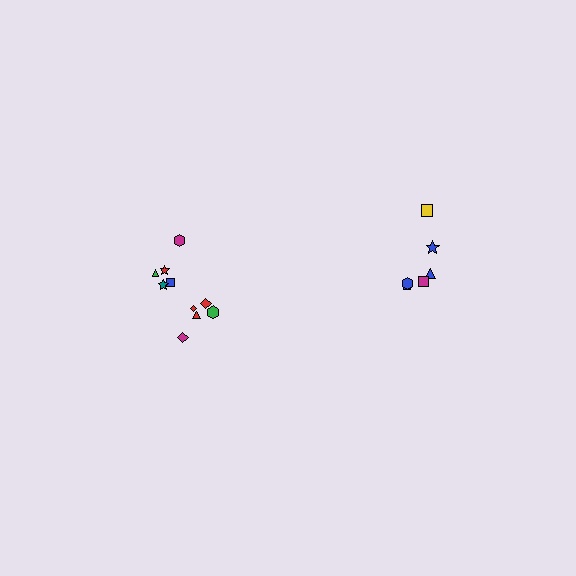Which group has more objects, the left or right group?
The left group.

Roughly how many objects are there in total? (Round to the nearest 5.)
Roughly 15 objects in total.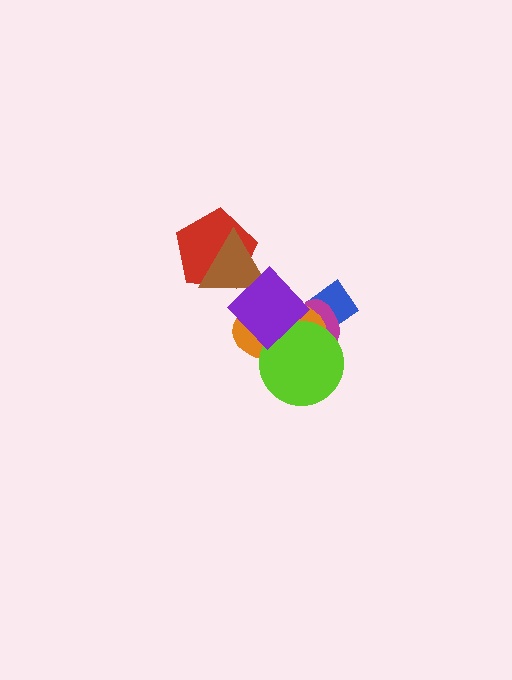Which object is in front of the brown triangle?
The purple diamond is in front of the brown triangle.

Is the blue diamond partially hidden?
Yes, it is partially covered by another shape.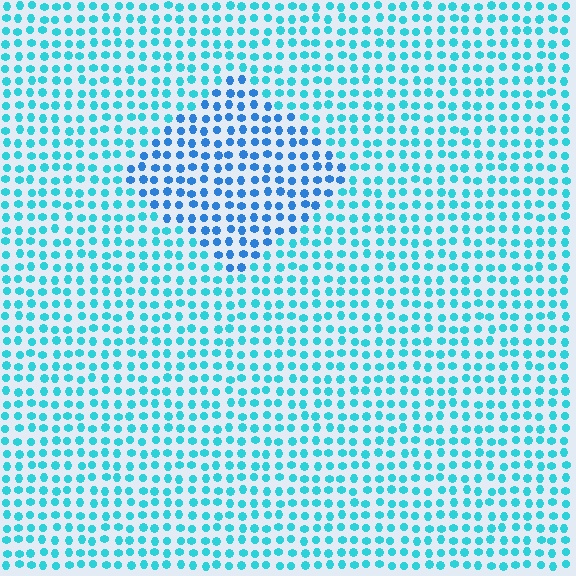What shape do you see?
I see a diamond.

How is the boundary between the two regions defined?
The boundary is defined purely by a slight shift in hue (about 29 degrees). Spacing, size, and orientation are identical on both sides.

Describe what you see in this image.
The image is filled with small cyan elements in a uniform arrangement. A diamond-shaped region is visible where the elements are tinted to a slightly different hue, forming a subtle color boundary.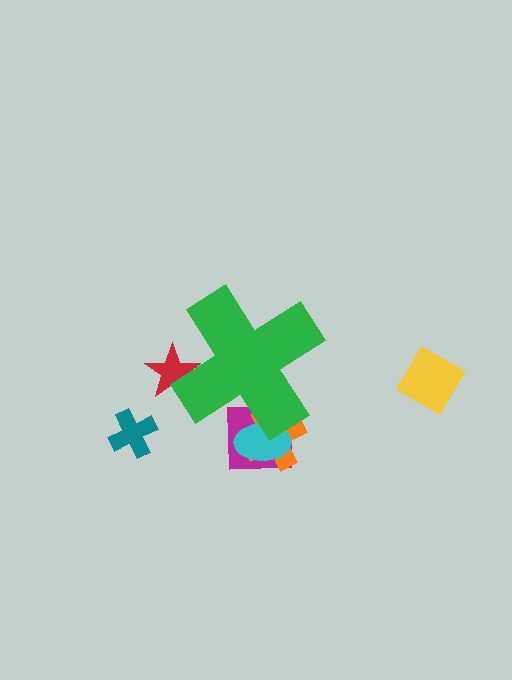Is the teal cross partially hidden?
No, the teal cross is fully visible.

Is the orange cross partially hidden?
Yes, the orange cross is partially hidden behind the green cross.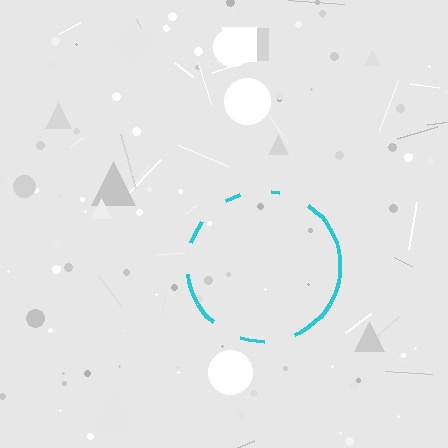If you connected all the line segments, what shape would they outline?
They would outline a circle.